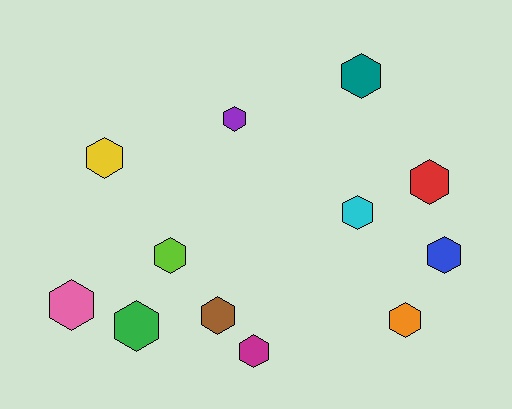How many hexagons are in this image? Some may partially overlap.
There are 12 hexagons.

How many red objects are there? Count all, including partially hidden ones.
There is 1 red object.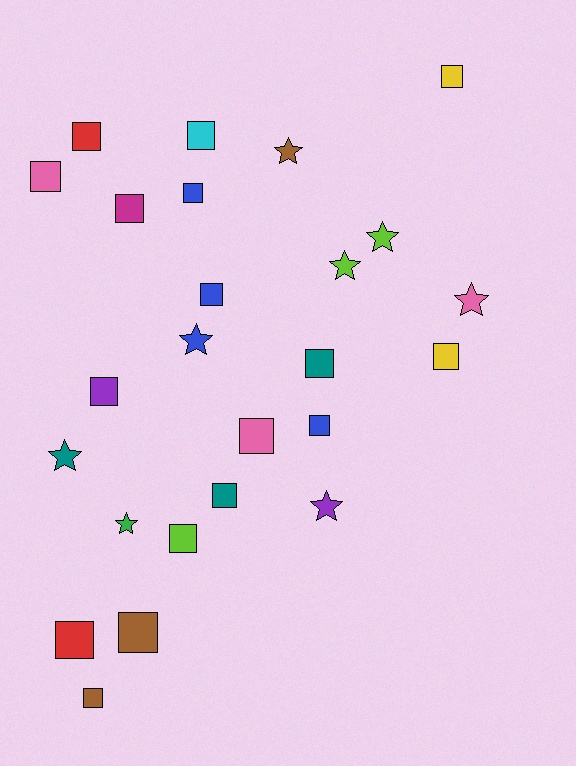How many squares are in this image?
There are 17 squares.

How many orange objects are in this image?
There are no orange objects.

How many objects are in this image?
There are 25 objects.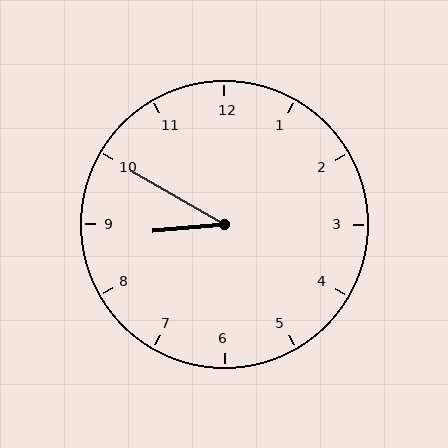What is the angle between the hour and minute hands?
Approximately 35 degrees.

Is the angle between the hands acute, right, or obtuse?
It is acute.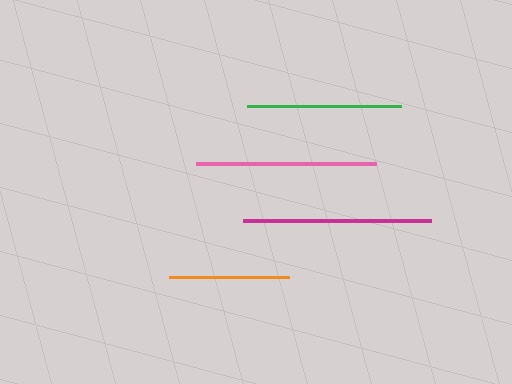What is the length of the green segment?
The green segment is approximately 154 pixels long.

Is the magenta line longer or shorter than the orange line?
The magenta line is longer than the orange line.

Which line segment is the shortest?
The orange line is the shortest at approximately 120 pixels.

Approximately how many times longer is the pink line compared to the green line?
The pink line is approximately 1.2 times the length of the green line.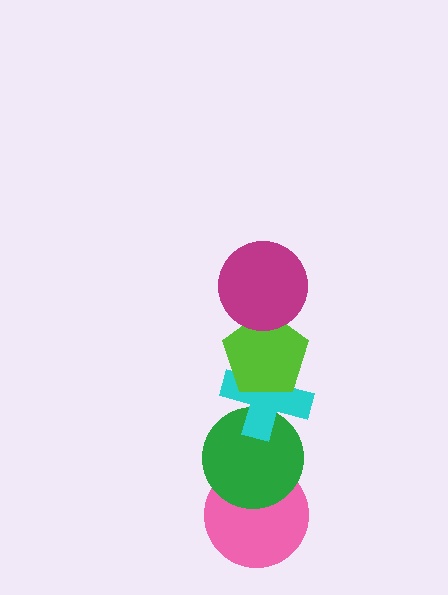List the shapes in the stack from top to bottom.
From top to bottom: the magenta circle, the lime pentagon, the cyan cross, the green circle, the pink circle.